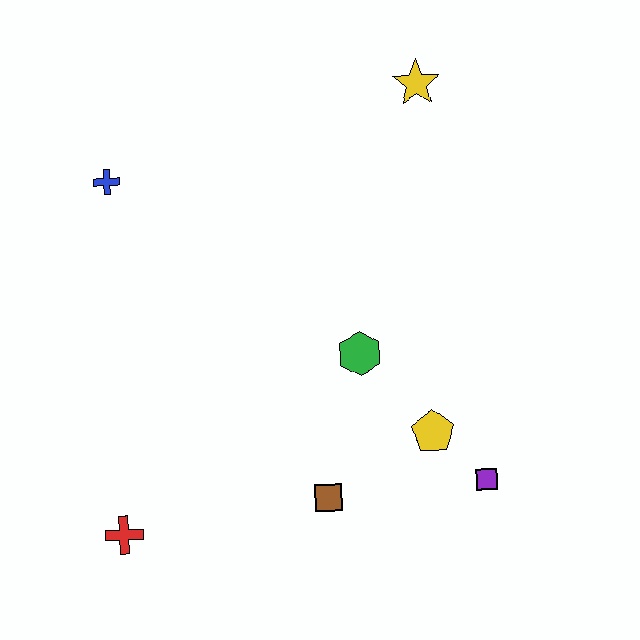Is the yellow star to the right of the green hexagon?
Yes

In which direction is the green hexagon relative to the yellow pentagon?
The green hexagon is above the yellow pentagon.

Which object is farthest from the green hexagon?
The blue cross is farthest from the green hexagon.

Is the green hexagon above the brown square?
Yes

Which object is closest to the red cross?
The brown square is closest to the red cross.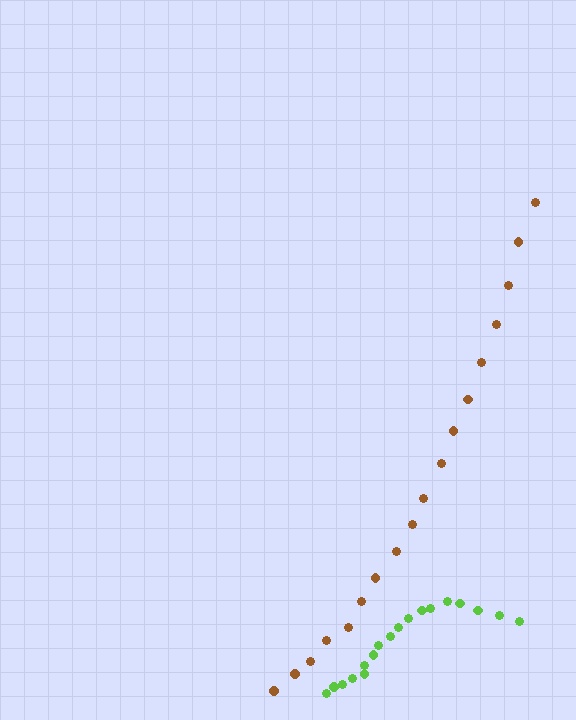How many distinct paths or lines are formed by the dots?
There are 2 distinct paths.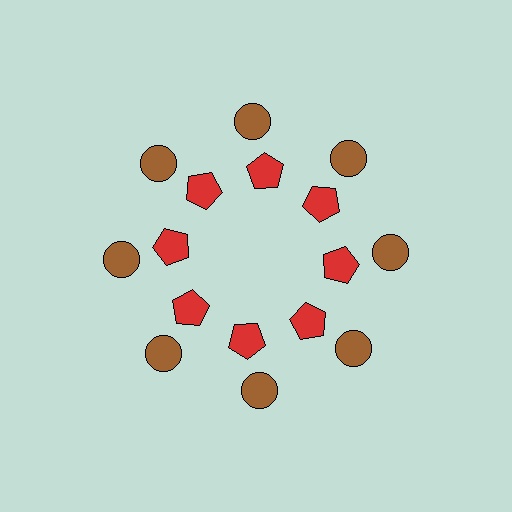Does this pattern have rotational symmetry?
Yes, this pattern has 8-fold rotational symmetry. It looks the same after rotating 45 degrees around the center.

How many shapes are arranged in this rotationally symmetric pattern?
There are 16 shapes, arranged in 8 groups of 2.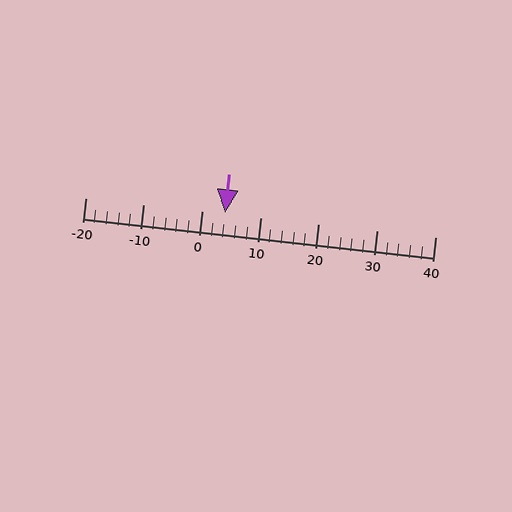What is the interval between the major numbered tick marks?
The major tick marks are spaced 10 units apart.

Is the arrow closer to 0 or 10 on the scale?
The arrow is closer to 0.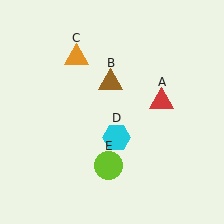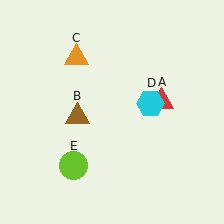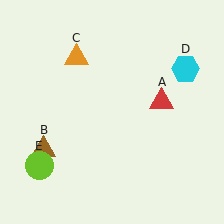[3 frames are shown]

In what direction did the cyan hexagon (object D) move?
The cyan hexagon (object D) moved up and to the right.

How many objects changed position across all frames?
3 objects changed position: brown triangle (object B), cyan hexagon (object D), lime circle (object E).